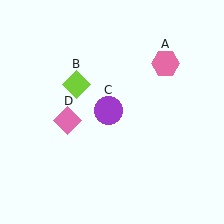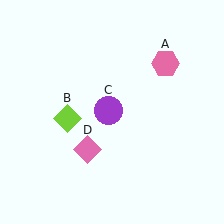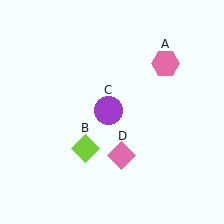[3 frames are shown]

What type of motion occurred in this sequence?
The lime diamond (object B), pink diamond (object D) rotated counterclockwise around the center of the scene.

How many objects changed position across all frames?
2 objects changed position: lime diamond (object B), pink diamond (object D).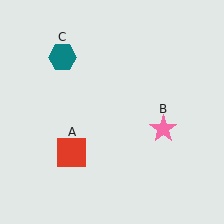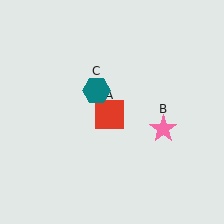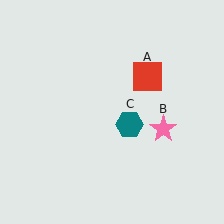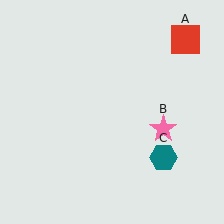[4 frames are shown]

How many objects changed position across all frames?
2 objects changed position: red square (object A), teal hexagon (object C).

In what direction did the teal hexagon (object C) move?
The teal hexagon (object C) moved down and to the right.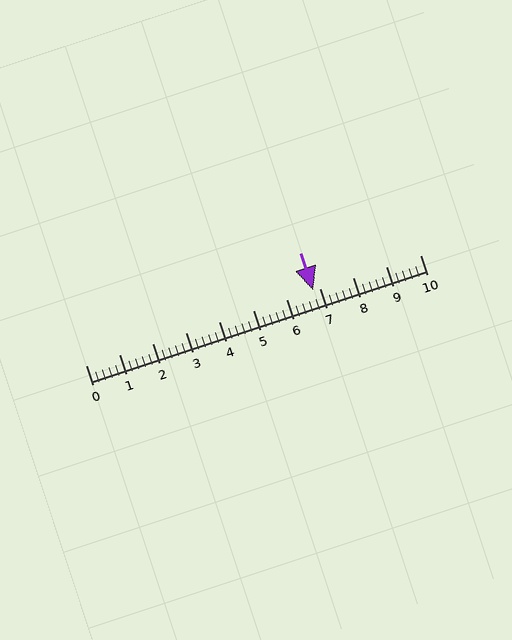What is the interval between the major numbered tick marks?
The major tick marks are spaced 1 units apart.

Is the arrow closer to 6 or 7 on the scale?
The arrow is closer to 7.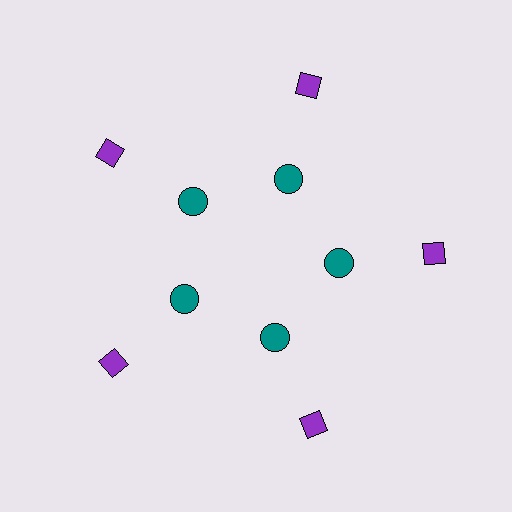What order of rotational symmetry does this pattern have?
This pattern has 5-fold rotational symmetry.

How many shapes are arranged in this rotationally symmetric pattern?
There are 10 shapes, arranged in 5 groups of 2.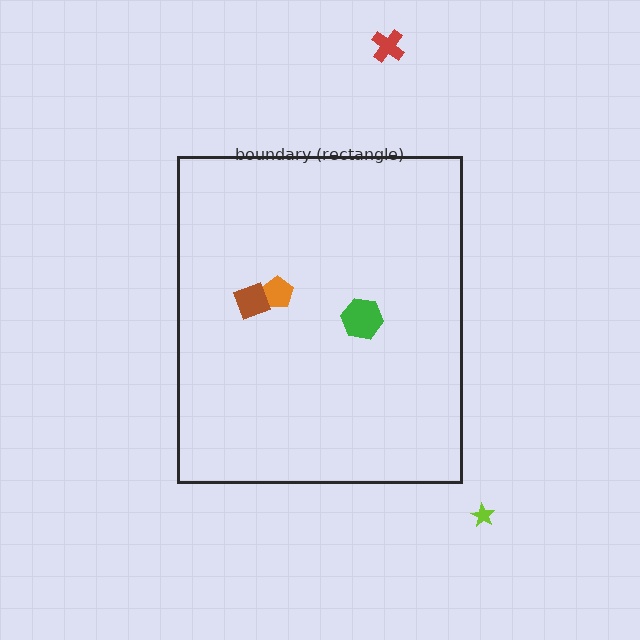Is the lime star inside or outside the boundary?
Outside.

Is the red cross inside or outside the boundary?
Outside.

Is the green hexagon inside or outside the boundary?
Inside.